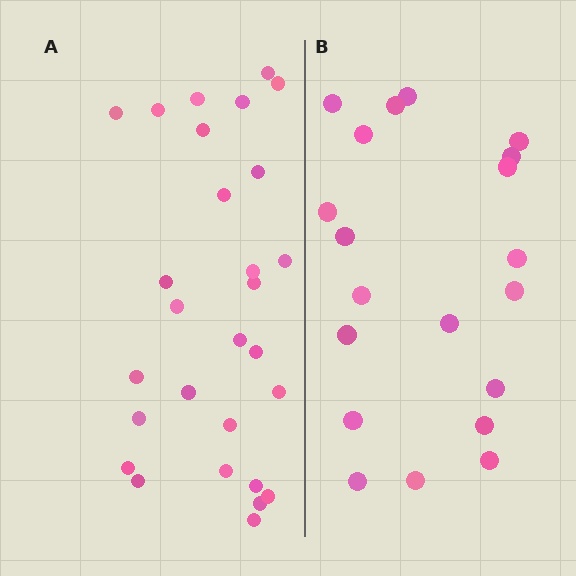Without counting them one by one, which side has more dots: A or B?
Region A (the left region) has more dots.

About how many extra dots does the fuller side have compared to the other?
Region A has roughly 8 or so more dots than region B.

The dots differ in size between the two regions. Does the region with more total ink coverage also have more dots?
No. Region B has more total ink coverage because its dots are larger, but region A actually contains more individual dots. Total area can be misleading — the number of items is what matters here.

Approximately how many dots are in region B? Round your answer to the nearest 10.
About 20 dots.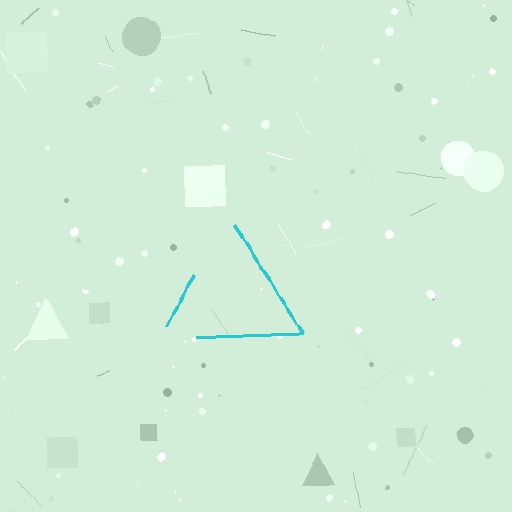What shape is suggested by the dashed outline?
The dashed outline suggests a triangle.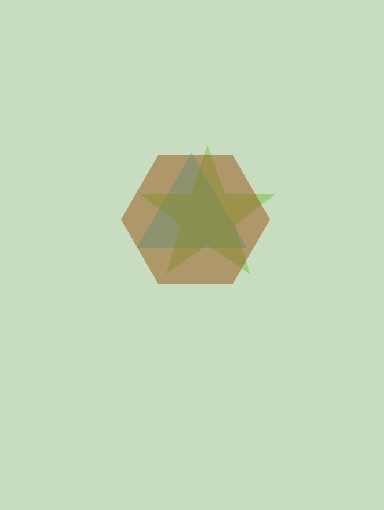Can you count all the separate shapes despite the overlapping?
Yes, there are 3 separate shapes.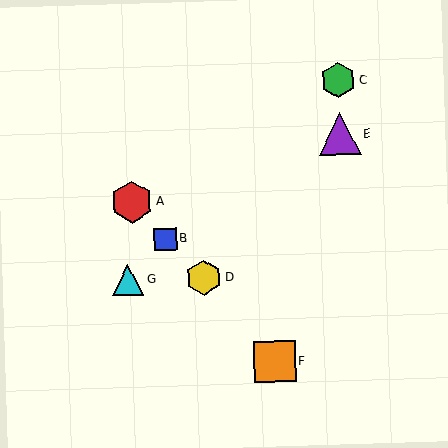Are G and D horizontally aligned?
Yes, both are at y≈280.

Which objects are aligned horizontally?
Objects D, G are aligned horizontally.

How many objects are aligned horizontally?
2 objects (D, G) are aligned horizontally.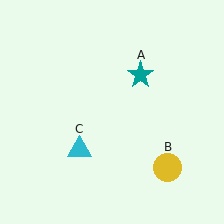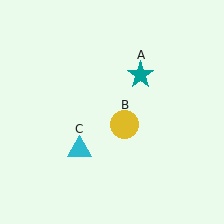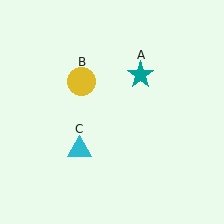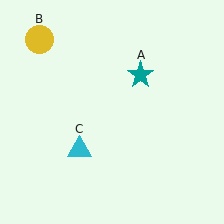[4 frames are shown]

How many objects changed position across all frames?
1 object changed position: yellow circle (object B).